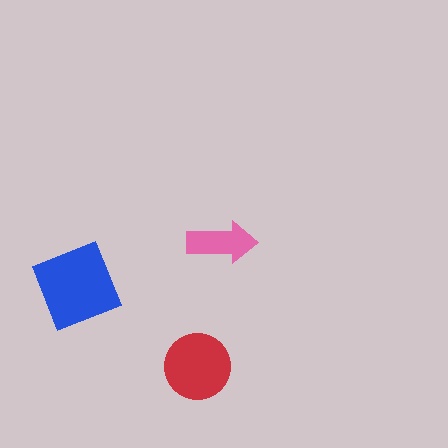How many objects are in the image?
There are 3 objects in the image.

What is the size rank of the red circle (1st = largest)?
2nd.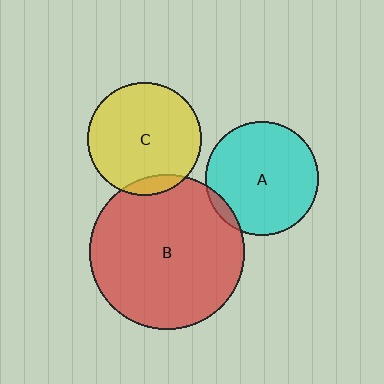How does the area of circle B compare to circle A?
Approximately 1.9 times.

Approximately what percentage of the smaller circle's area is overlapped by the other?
Approximately 5%.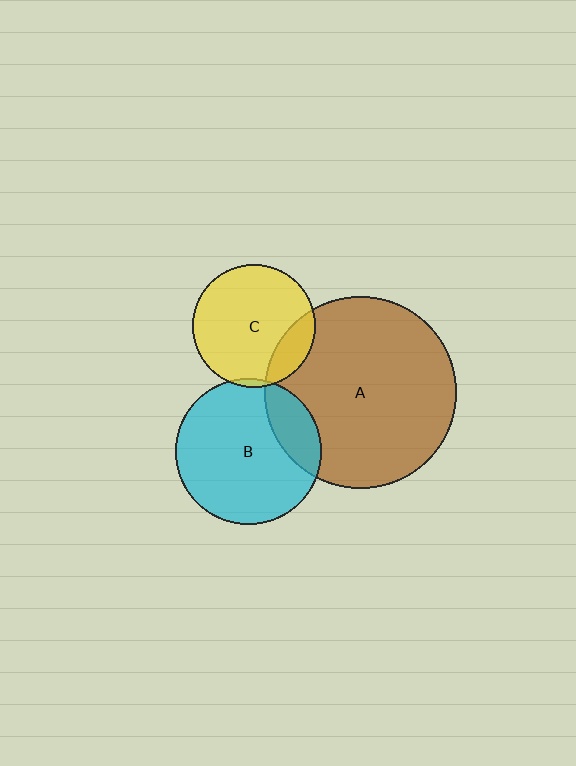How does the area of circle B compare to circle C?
Approximately 1.4 times.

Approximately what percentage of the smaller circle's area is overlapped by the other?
Approximately 20%.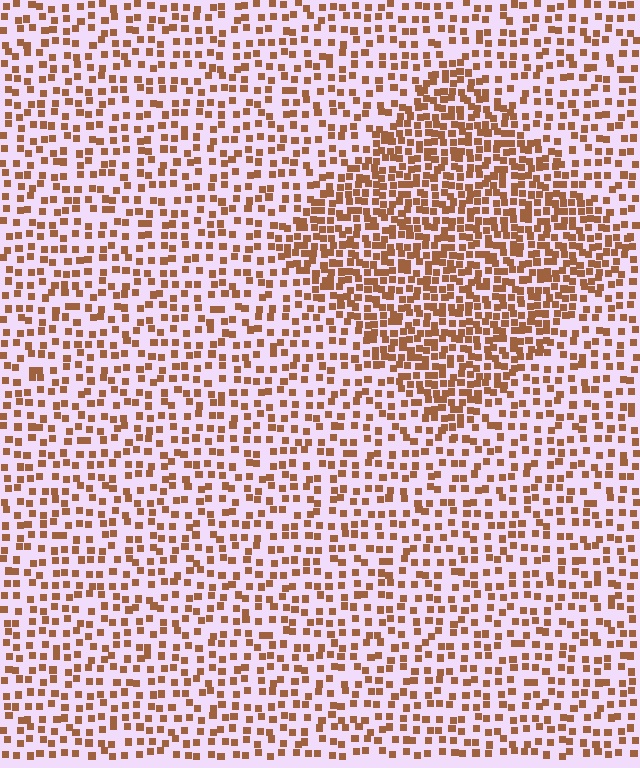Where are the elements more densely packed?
The elements are more densely packed inside the diamond boundary.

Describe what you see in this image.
The image contains small brown elements arranged at two different densities. A diamond-shaped region is visible where the elements are more densely packed than the surrounding area.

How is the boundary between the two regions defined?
The boundary is defined by a change in element density (approximately 2.0x ratio). All elements are the same color, size, and shape.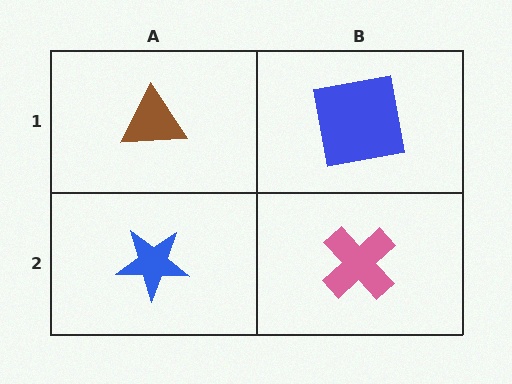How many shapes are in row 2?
2 shapes.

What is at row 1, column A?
A brown triangle.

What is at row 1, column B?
A blue square.